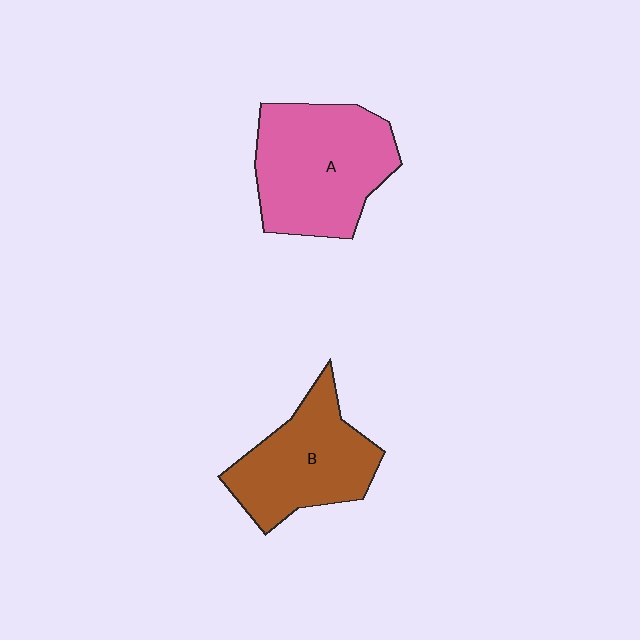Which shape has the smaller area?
Shape B (brown).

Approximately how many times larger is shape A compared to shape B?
Approximately 1.2 times.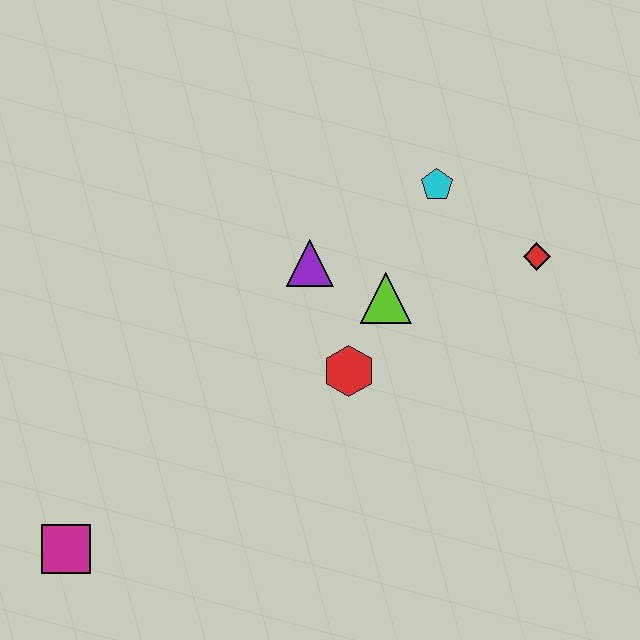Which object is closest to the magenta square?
The red hexagon is closest to the magenta square.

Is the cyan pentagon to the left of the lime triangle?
No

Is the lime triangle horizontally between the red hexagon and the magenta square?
No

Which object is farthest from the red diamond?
The magenta square is farthest from the red diamond.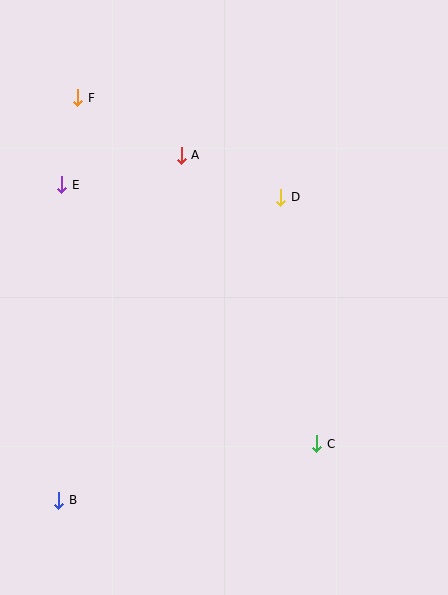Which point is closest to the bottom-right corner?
Point C is closest to the bottom-right corner.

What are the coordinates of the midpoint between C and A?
The midpoint between C and A is at (249, 299).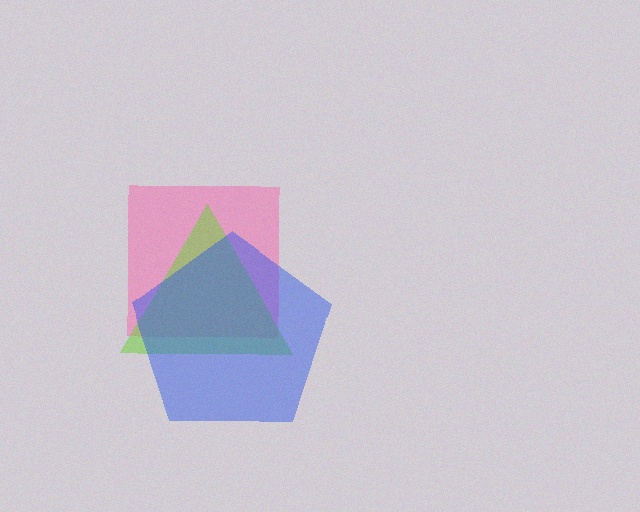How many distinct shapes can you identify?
There are 3 distinct shapes: a pink square, a lime triangle, a blue pentagon.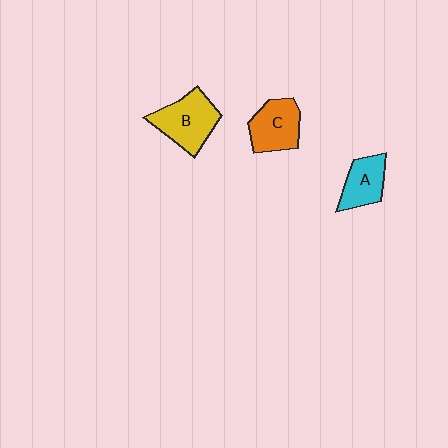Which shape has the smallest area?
Shape A (cyan).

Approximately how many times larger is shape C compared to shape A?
Approximately 1.2 times.